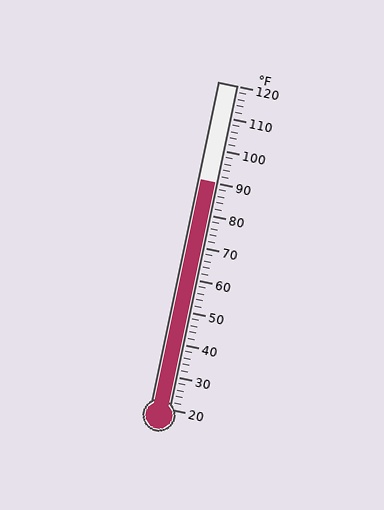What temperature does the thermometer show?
The thermometer shows approximately 90°F.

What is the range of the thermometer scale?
The thermometer scale ranges from 20°F to 120°F.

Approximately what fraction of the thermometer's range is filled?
The thermometer is filled to approximately 70% of its range.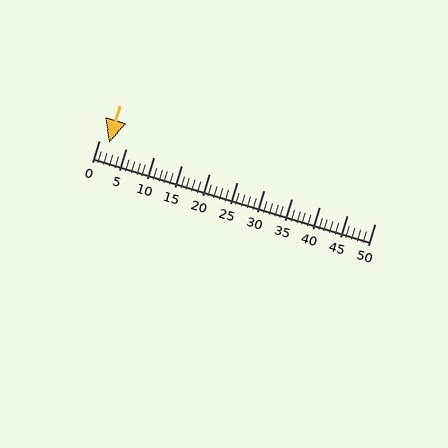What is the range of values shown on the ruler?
The ruler shows values from 0 to 50.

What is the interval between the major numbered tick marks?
The major tick marks are spaced 5 units apart.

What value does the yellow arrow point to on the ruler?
The yellow arrow points to approximately 2.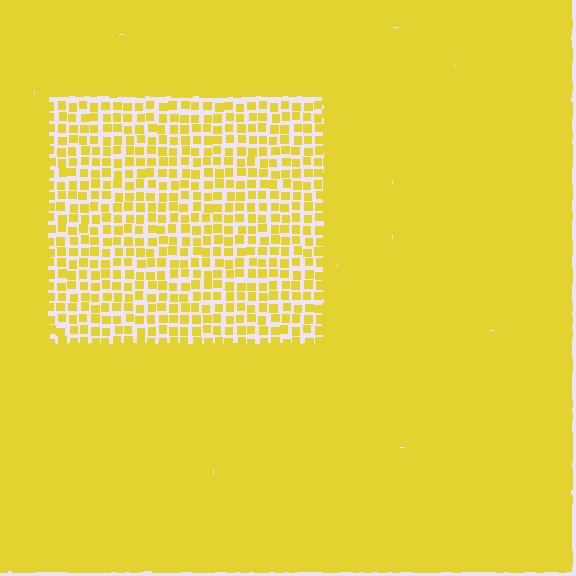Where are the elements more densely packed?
The elements are more densely packed outside the rectangle boundary.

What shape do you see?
I see a rectangle.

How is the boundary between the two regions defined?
The boundary is defined by a change in element density (approximately 2.6x ratio). All elements are the same color, size, and shape.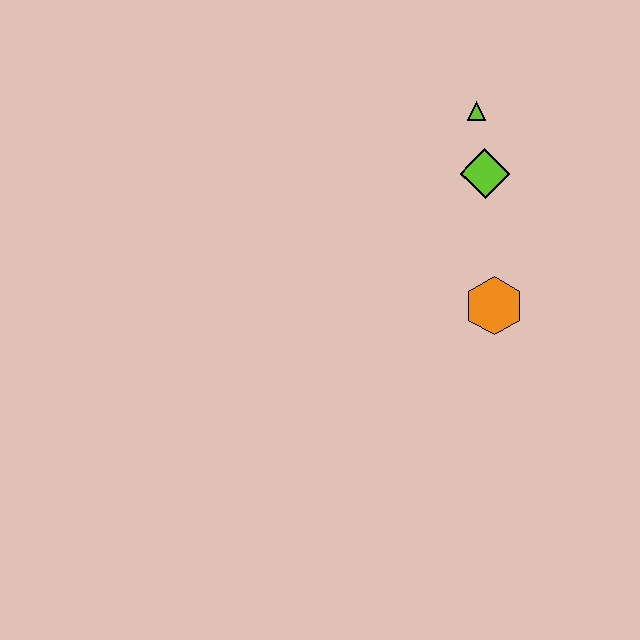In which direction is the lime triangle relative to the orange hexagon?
The lime triangle is above the orange hexagon.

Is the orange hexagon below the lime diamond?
Yes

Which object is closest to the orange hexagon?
The lime diamond is closest to the orange hexagon.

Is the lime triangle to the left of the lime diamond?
Yes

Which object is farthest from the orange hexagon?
The lime triangle is farthest from the orange hexagon.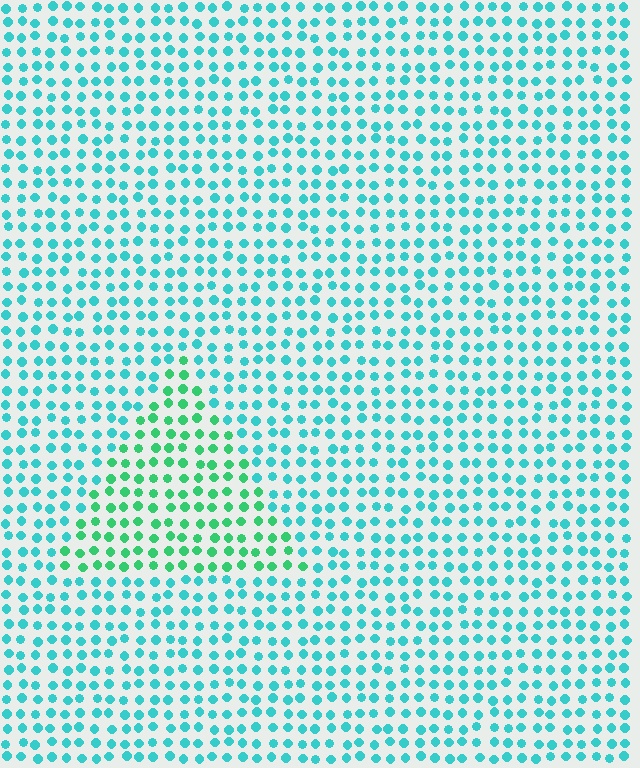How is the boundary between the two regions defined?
The boundary is defined purely by a slight shift in hue (about 35 degrees). Spacing, size, and orientation are identical on both sides.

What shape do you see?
I see a triangle.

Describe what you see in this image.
The image is filled with small cyan elements in a uniform arrangement. A triangle-shaped region is visible where the elements are tinted to a slightly different hue, forming a subtle color boundary.